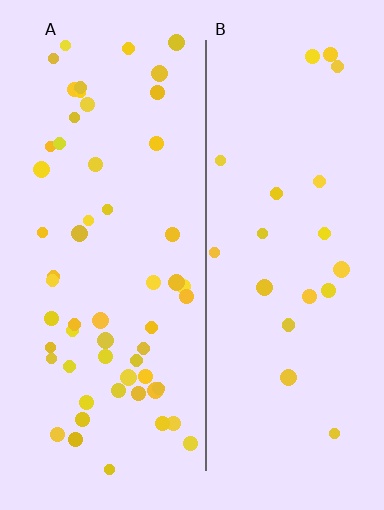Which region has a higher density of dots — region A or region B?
A (the left).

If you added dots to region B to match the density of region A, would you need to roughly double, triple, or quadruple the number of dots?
Approximately triple.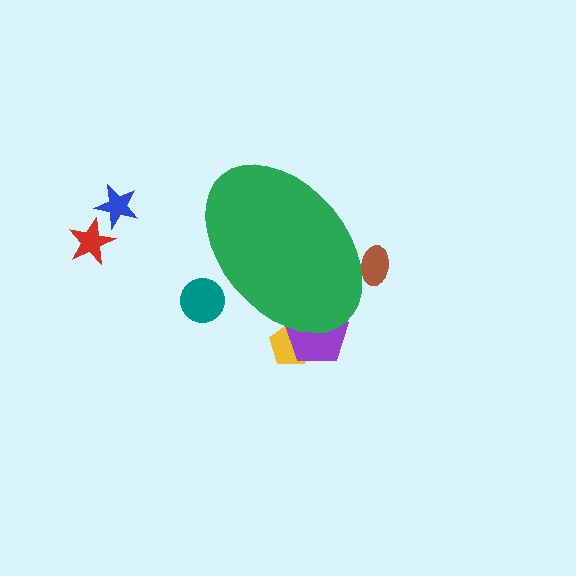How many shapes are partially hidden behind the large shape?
4 shapes are partially hidden.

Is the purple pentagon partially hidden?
Yes, the purple pentagon is partially hidden behind the green ellipse.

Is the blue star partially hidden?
No, the blue star is fully visible.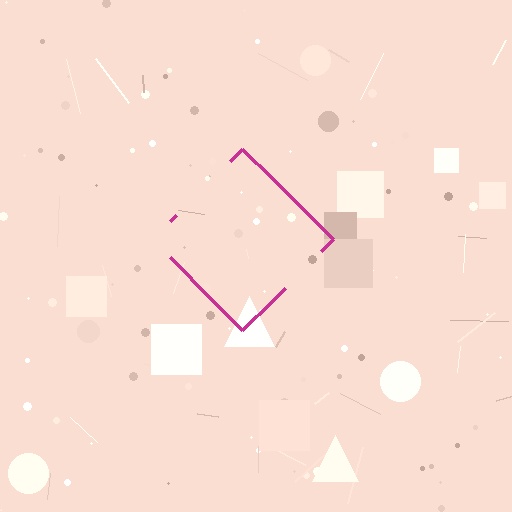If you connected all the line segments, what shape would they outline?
They would outline a diamond.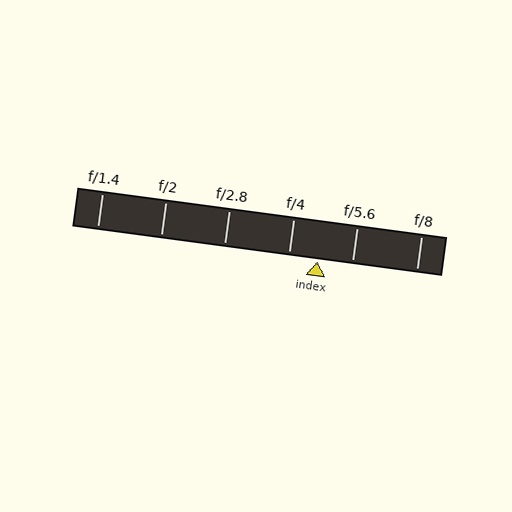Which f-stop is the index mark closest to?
The index mark is closest to f/4.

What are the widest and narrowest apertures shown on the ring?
The widest aperture shown is f/1.4 and the narrowest is f/8.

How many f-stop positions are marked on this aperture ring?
There are 6 f-stop positions marked.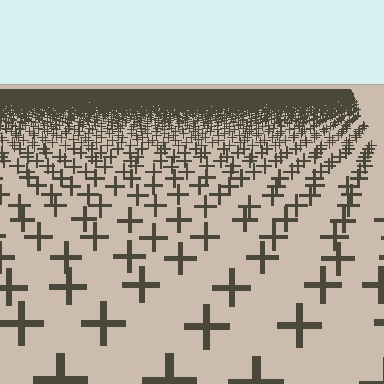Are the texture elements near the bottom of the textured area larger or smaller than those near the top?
Larger. Near the bottom, elements are closer to the viewer and appear at a bigger on-screen size.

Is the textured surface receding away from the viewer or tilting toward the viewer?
The surface is receding away from the viewer. Texture elements get smaller and denser toward the top.